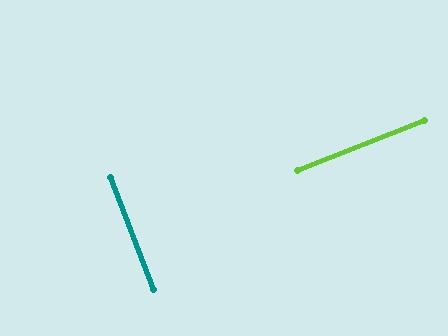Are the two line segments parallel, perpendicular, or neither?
Perpendicular — they meet at approximately 89°.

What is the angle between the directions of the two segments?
Approximately 89 degrees.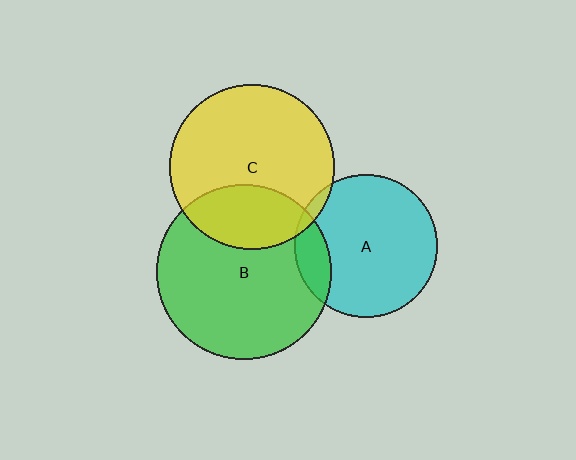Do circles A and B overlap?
Yes.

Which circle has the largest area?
Circle B (green).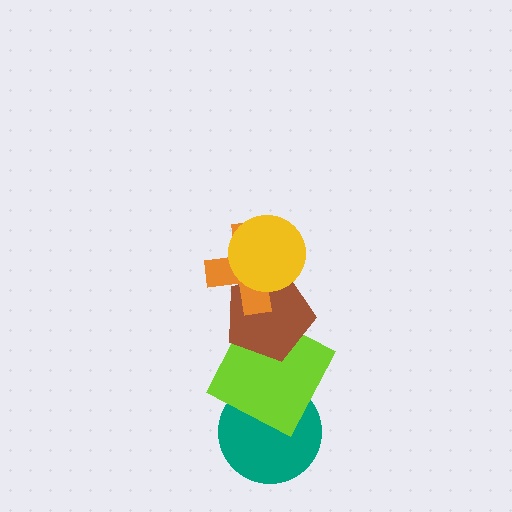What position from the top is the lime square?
The lime square is 4th from the top.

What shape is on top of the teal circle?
The lime square is on top of the teal circle.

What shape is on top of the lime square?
The brown pentagon is on top of the lime square.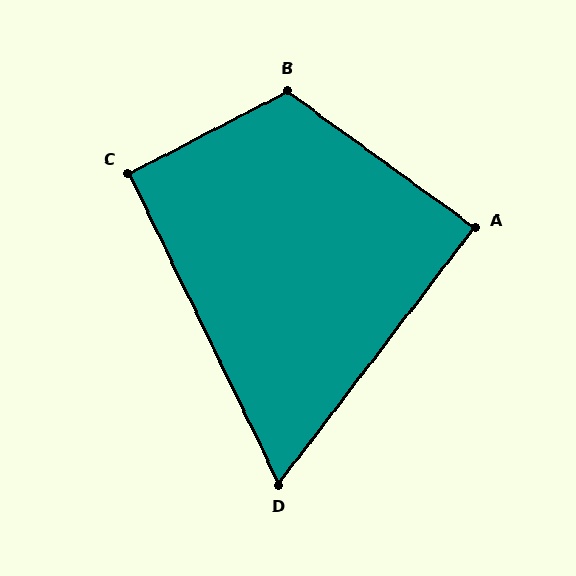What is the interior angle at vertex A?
Approximately 89 degrees (approximately right).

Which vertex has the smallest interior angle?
D, at approximately 63 degrees.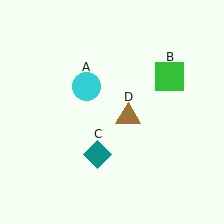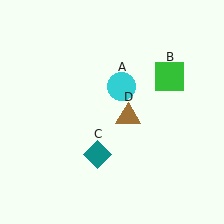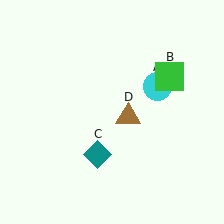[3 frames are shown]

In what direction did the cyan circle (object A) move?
The cyan circle (object A) moved right.